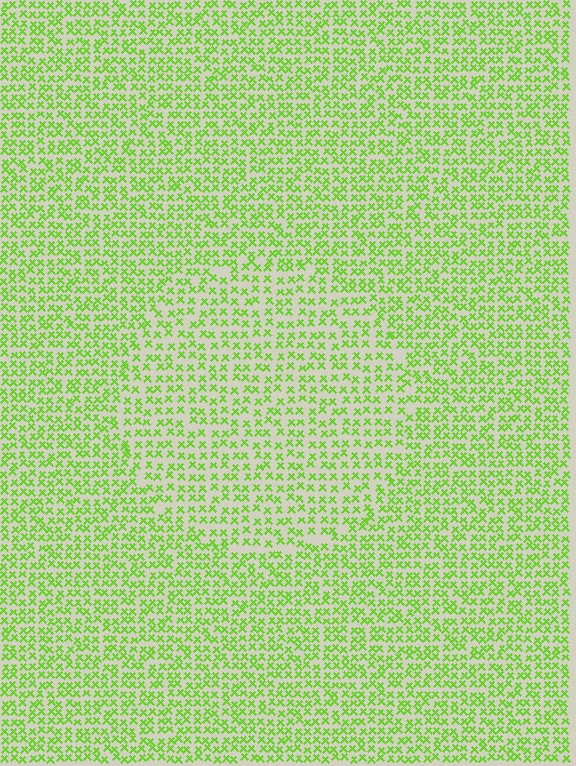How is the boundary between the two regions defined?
The boundary is defined by a change in element density (approximately 1.4x ratio). All elements are the same color, size, and shape.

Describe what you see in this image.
The image contains small lime elements arranged at two different densities. A circle-shaped region is visible where the elements are less densely packed than the surrounding area.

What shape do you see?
I see a circle.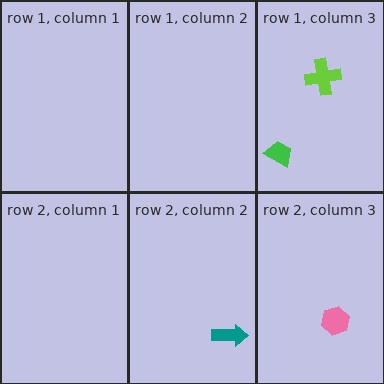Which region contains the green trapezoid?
The row 1, column 3 region.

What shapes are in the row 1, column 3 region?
The lime cross, the green trapezoid.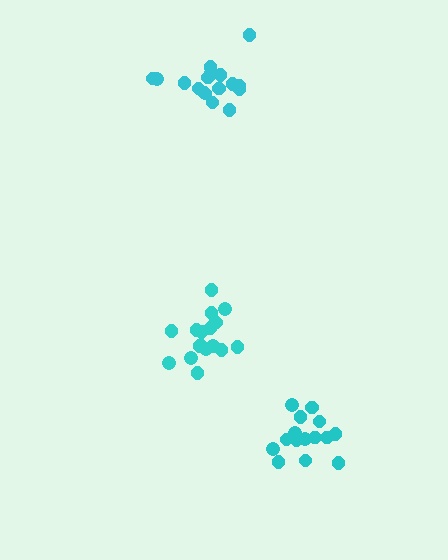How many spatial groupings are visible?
There are 3 spatial groupings.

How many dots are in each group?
Group 1: 17 dots, Group 2: 18 dots, Group 3: 15 dots (50 total).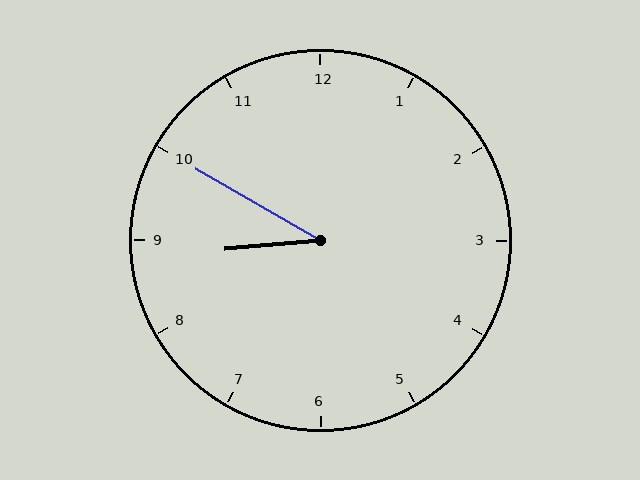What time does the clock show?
8:50.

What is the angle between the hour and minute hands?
Approximately 35 degrees.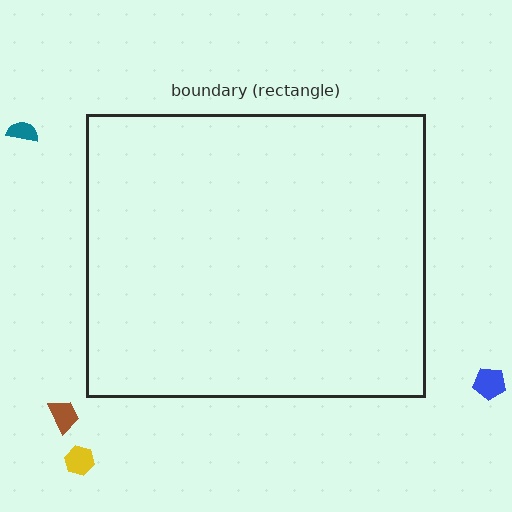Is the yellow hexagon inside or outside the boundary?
Outside.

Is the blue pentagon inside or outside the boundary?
Outside.